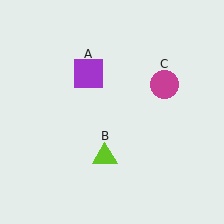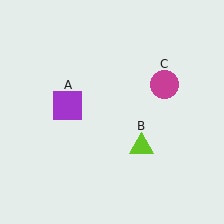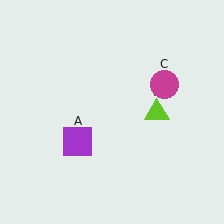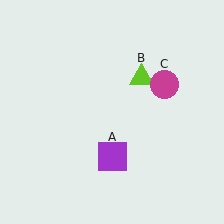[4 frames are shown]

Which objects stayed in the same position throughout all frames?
Magenta circle (object C) remained stationary.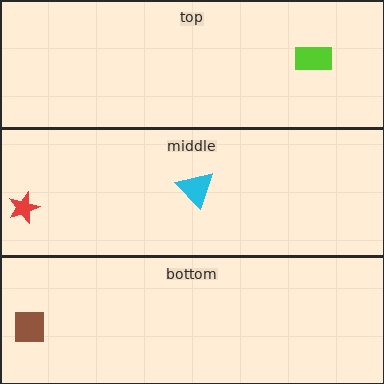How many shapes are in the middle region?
2.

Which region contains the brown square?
The bottom region.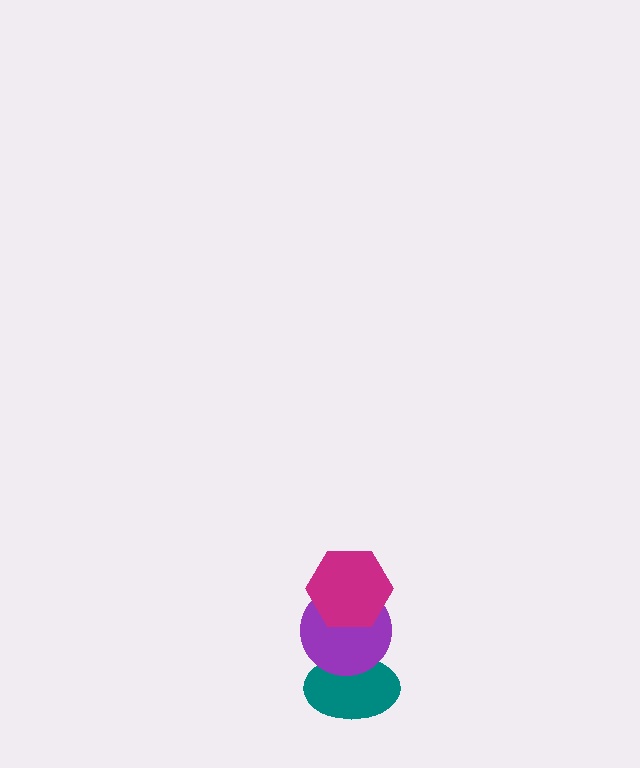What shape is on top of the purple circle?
The magenta hexagon is on top of the purple circle.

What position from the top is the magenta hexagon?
The magenta hexagon is 1st from the top.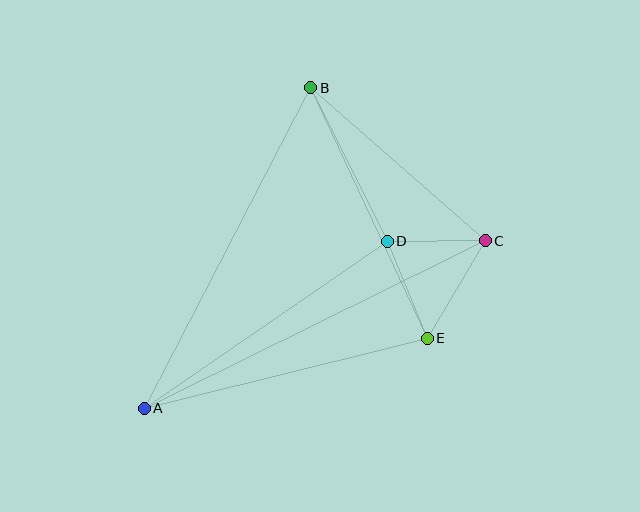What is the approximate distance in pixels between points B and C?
The distance between B and C is approximately 232 pixels.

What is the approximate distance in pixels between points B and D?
The distance between B and D is approximately 172 pixels.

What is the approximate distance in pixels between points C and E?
The distance between C and E is approximately 114 pixels.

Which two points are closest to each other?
Points C and D are closest to each other.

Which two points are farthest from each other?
Points A and C are farthest from each other.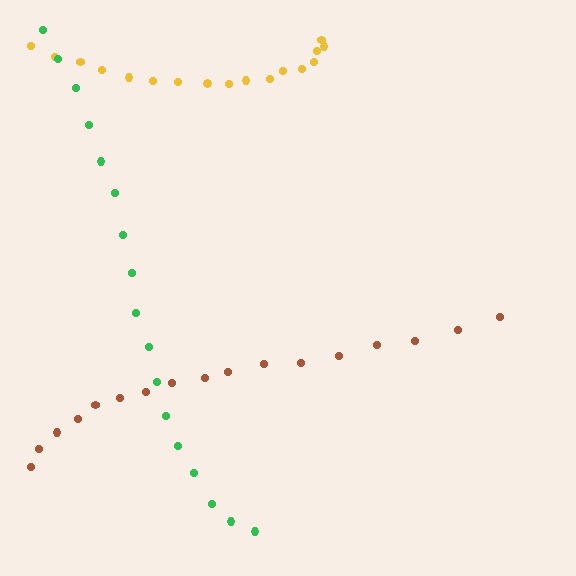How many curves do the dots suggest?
There are 3 distinct paths.